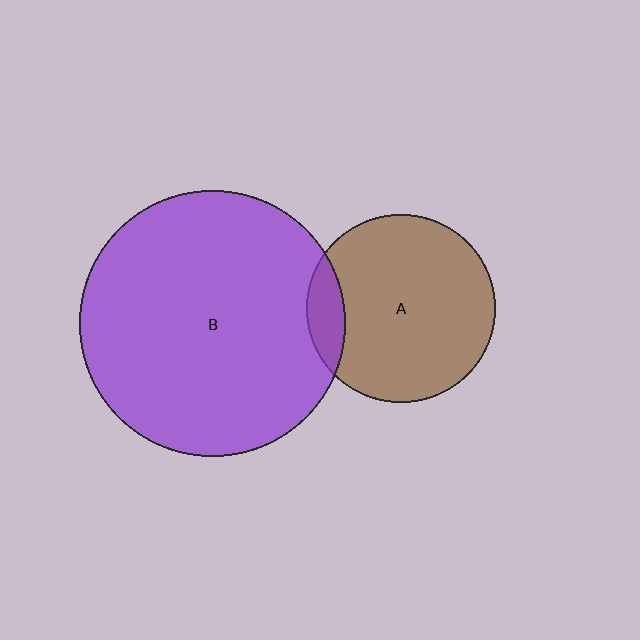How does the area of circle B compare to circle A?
Approximately 2.0 times.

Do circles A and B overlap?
Yes.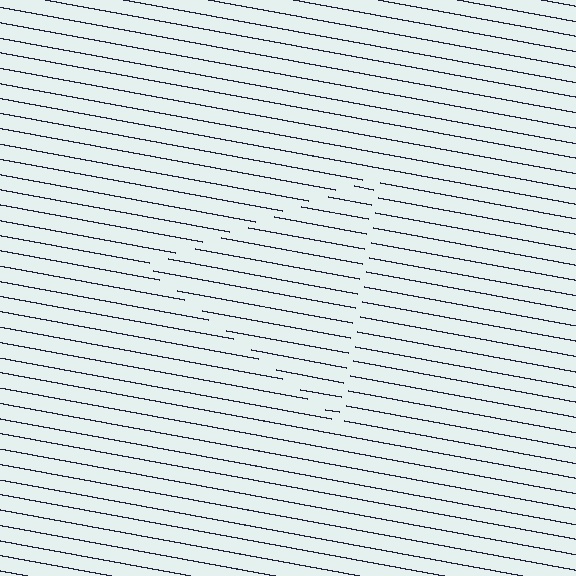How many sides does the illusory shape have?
3 sides — the line-ends trace a triangle.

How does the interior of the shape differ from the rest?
The interior of the shape contains the same grating, shifted by half a period — the contour is defined by the phase discontinuity where line-ends from the inner and outer gratings abut.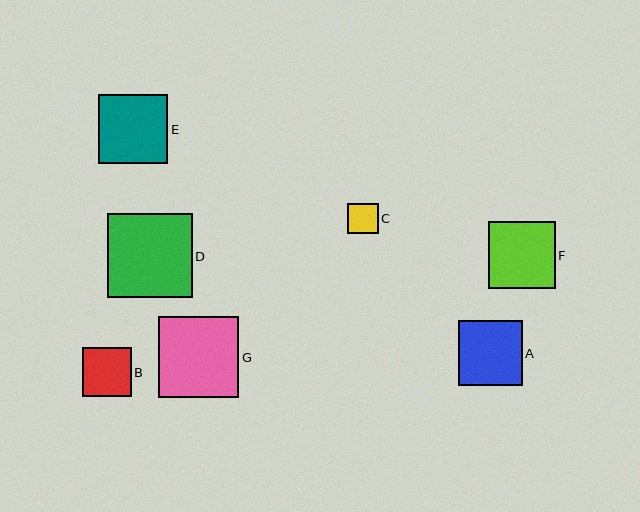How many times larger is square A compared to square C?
Square A is approximately 2.1 times the size of square C.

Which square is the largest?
Square D is the largest with a size of approximately 85 pixels.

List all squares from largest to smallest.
From largest to smallest: D, G, E, F, A, B, C.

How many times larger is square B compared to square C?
Square B is approximately 1.6 times the size of square C.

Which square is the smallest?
Square C is the smallest with a size of approximately 30 pixels.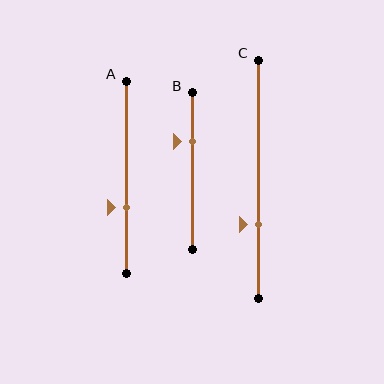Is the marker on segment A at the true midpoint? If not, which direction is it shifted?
No, the marker on segment A is shifted downward by about 15% of the segment length.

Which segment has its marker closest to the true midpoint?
Segment A has its marker closest to the true midpoint.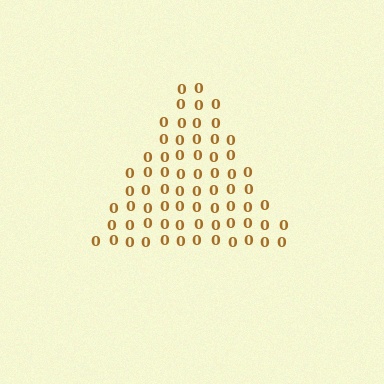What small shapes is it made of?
It is made of small digit 0's.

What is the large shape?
The large shape is a triangle.